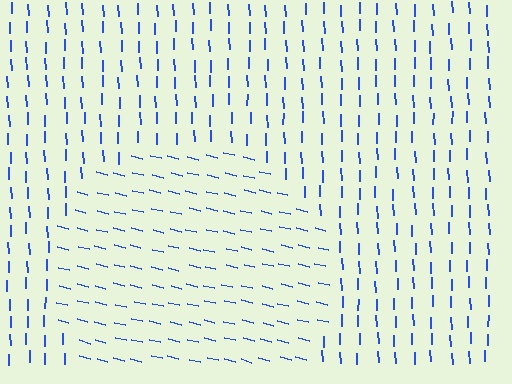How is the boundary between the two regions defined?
The boundary is defined purely by a change in line orientation (approximately 75 degrees difference). All lines are the same color and thickness.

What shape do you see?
I see a circle.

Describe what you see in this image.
The image is filled with small blue line segments. A circle region in the image has lines oriented differently from the surrounding lines, creating a visible texture boundary.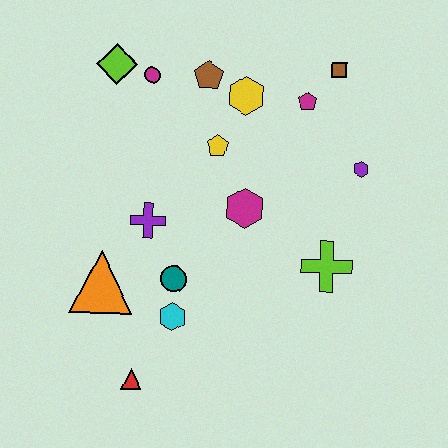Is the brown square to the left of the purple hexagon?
Yes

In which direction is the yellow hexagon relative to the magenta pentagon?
The yellow hexagon is to the left of the magenta pentagon.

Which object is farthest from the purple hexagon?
The red triangle is farthest from the purple hexagon.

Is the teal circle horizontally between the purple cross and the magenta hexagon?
Yes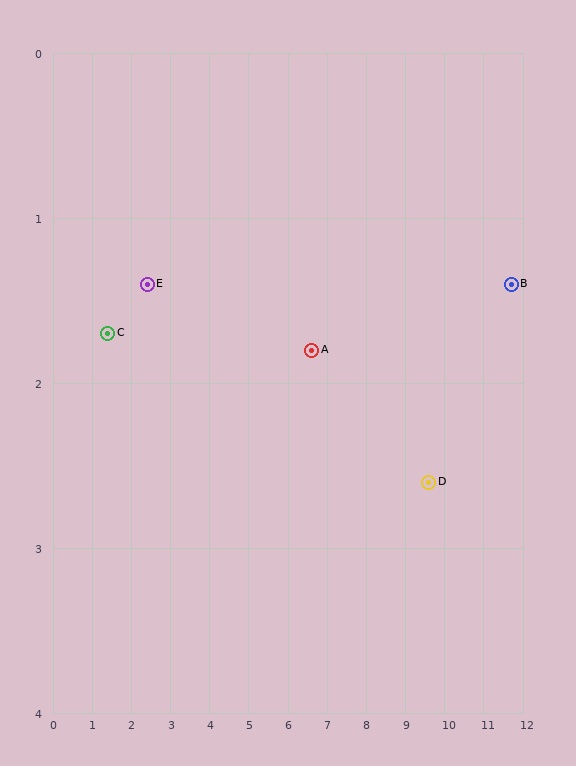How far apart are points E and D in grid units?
Points E and D are about 7.3 grid units apart.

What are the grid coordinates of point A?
Point A is at approximately (6.6, 1.8).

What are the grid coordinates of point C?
Point C is at approximately (1.4, 1.7).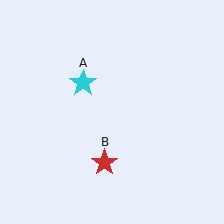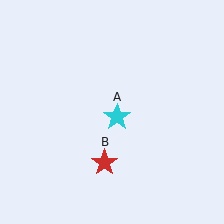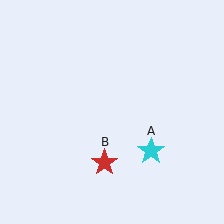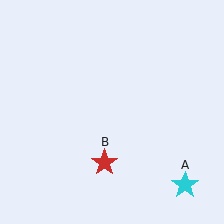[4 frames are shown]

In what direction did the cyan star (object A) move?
The cyan star (object A) moved down and to the right.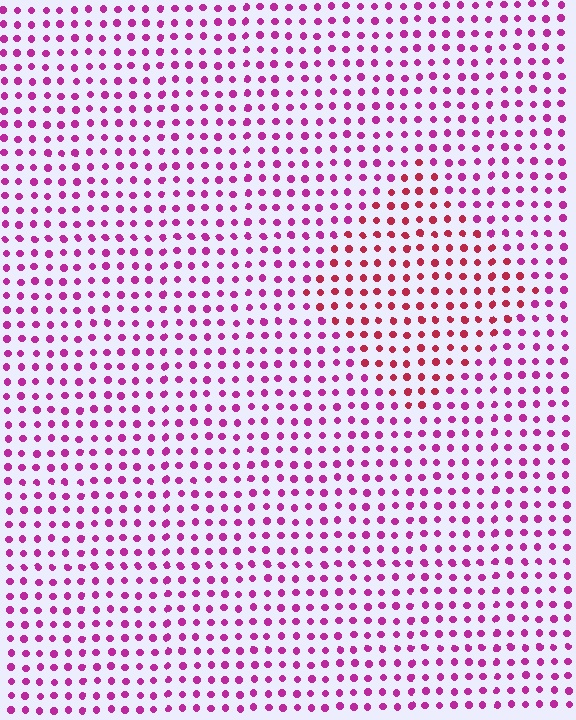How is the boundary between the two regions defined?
The boundary is defined purely by a slight shift in hue (about 35 degrees). Spacing, size, and orientation are identical on both sides.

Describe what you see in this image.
The image is filled with small magenta elements in a uniform arrangement. A diamond-shaped region is visible where the elements are tinted to a slightly different hue, forming a subtle color boundary.